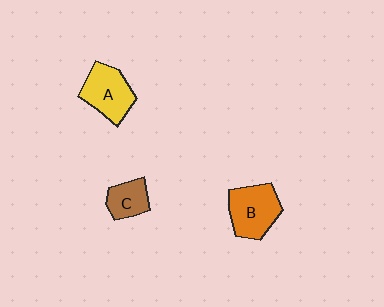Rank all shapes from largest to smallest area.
From largest to smallest: B (orange), A (yellow), C (brown).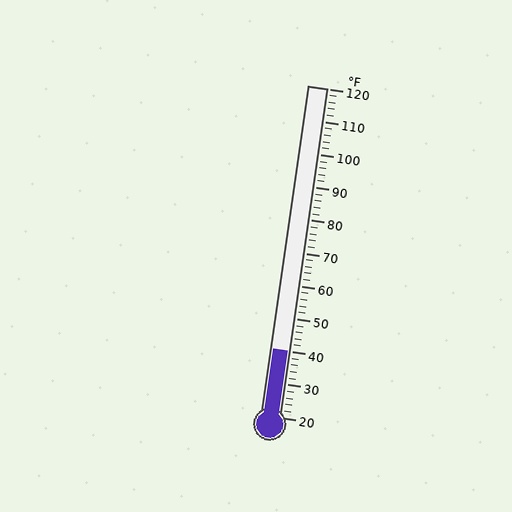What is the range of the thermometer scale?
The thermometer scale ranges from 20°F to 120°F.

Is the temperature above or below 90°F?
The temperature is below 90°F.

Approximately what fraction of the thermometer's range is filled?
The thermometer is filled to approximately 20% of its range.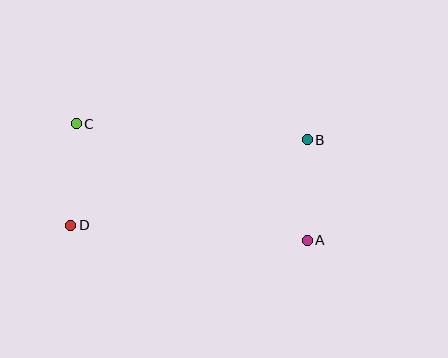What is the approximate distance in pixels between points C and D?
The distance between C and D is approximately 102 pixels.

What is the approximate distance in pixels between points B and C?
The distance between B and C is approximately 231 pixels.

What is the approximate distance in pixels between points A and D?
The distance between A and D is approximately 237 pixels.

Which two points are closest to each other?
Points A and B are closest to each other.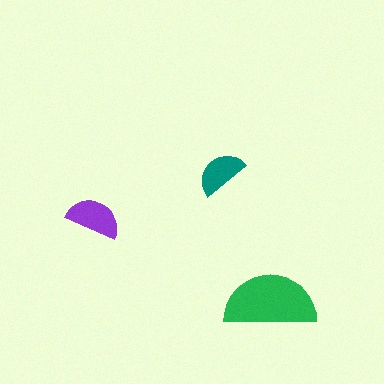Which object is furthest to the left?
The purple semicircle is leftmost.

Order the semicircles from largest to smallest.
the green one, the purple one, the teal one.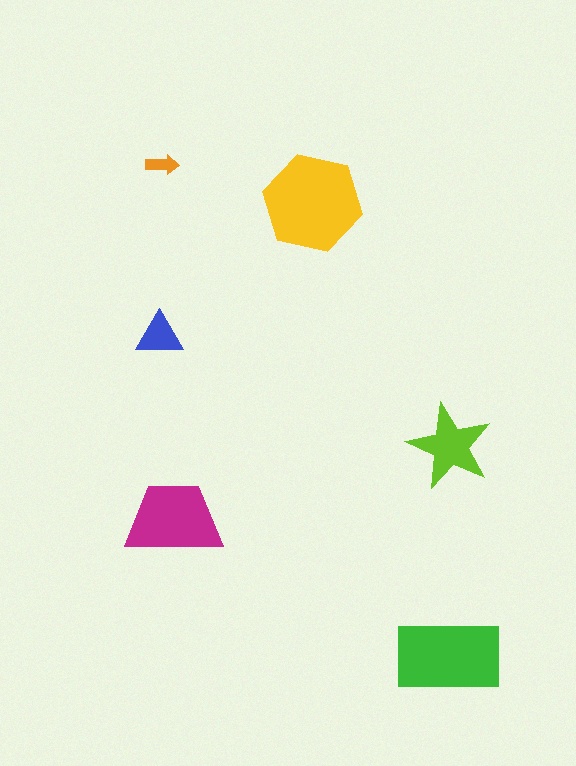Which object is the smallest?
The orange arrow.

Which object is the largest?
The yellow hexagon.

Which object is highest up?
The orange arrow is topmost.